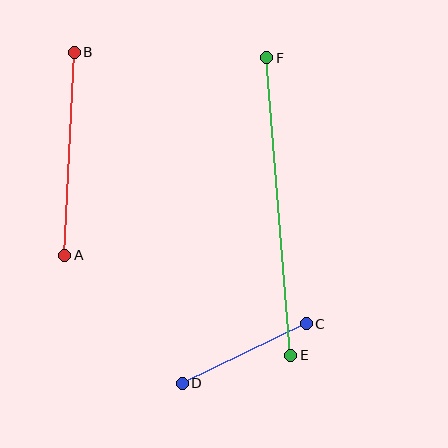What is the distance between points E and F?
The distance is approximately 299 pixels.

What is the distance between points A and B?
The distance is approximately 204 pixels.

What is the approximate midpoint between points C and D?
The midpoint is at approximately (244, 354) pixels.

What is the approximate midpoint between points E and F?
The midpoint is at approximately (279, 207) pixels.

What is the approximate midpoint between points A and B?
The midpoint is at approximately (69, 154) pixels.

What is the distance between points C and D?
The distance is approximately 137 pixels.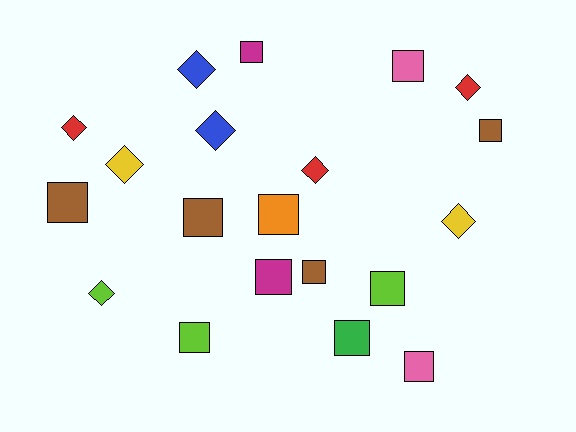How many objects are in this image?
There are 20 objects.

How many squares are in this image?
There are 12 squares.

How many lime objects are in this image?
There are 3 lime objects.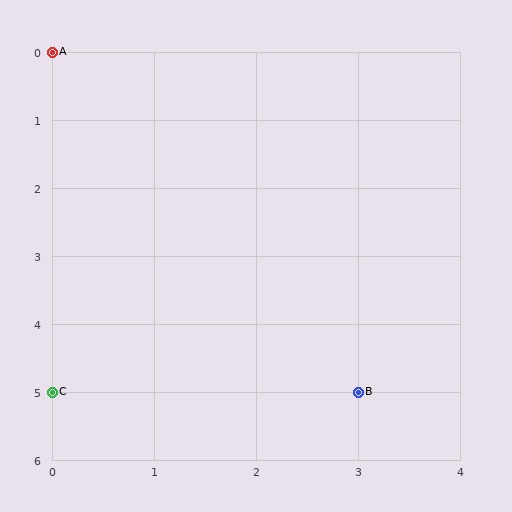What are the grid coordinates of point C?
Point C is at grid coordinates (0, 5).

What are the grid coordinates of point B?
Point B is at grid coordinates (3, 5).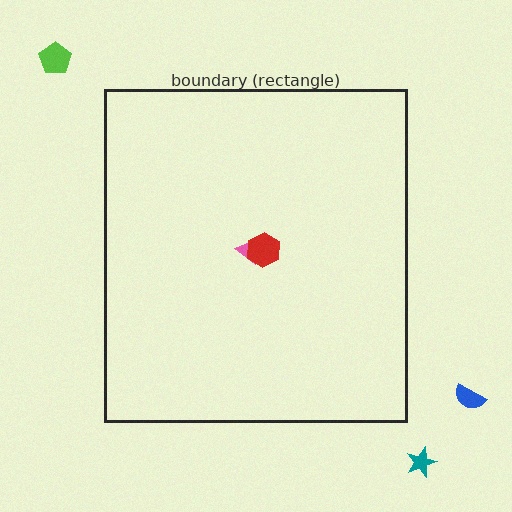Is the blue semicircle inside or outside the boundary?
Outside.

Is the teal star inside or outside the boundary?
Outside.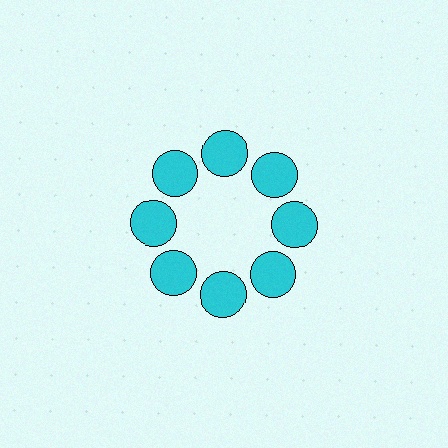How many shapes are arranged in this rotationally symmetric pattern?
There are 8 shapes, arranged in 8 groups of 1.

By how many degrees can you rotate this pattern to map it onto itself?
The pattern maps onto itself every 45 degrees of rotation.